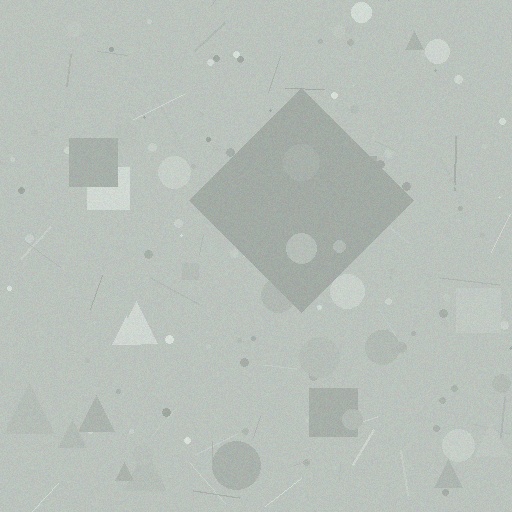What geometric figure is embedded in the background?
A diamond is embedded in the background.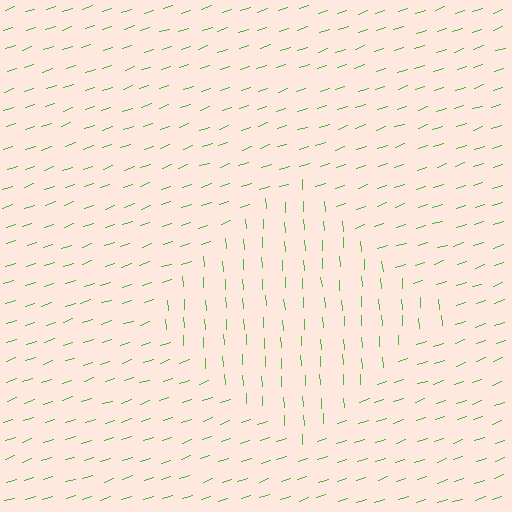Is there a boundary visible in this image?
Yes, there is a texture boundary formed by a change in line orientation.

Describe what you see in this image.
The image is filled with small green line segments. A diamond region in the image has lines oriented differently from the surrounding lines, creating a visible texture boundary.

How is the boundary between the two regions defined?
The boundary is defined purely by a change in line orientation (approximately 75 degrees difference). All lines are the same color and thickness.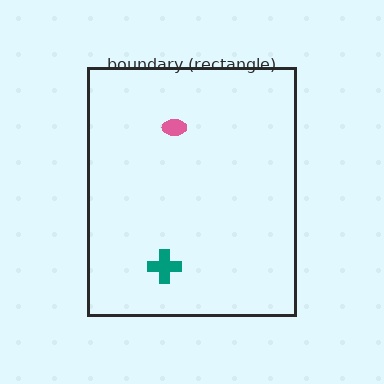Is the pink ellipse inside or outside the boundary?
Inside.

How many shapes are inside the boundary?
2 inside, 0 outside.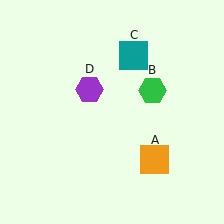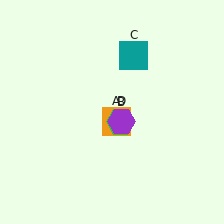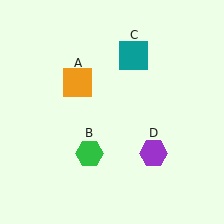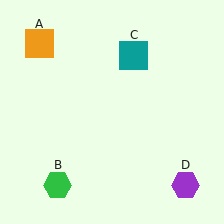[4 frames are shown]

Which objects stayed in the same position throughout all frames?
Teal square (object C) remained stationary.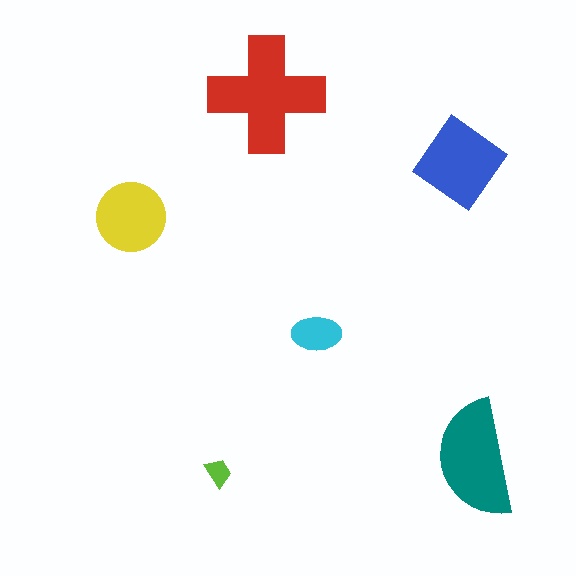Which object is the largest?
The red cross.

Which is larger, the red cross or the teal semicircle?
The red cross.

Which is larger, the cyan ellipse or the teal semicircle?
The teal semicircle.